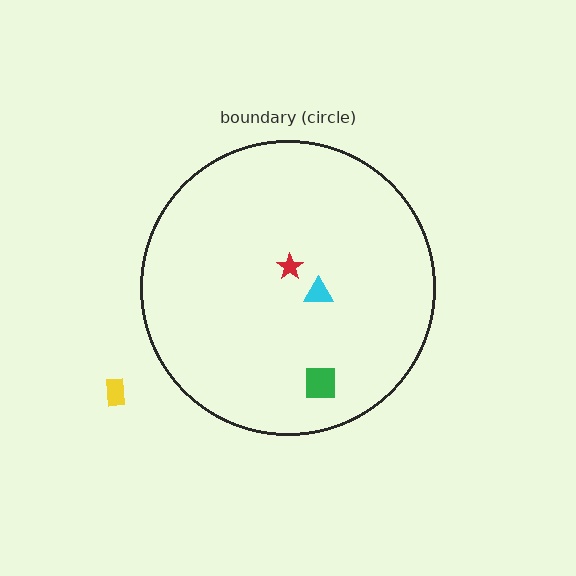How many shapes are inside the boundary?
3 inside, 1 outside.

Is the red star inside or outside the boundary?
Inside.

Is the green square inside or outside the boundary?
Inside.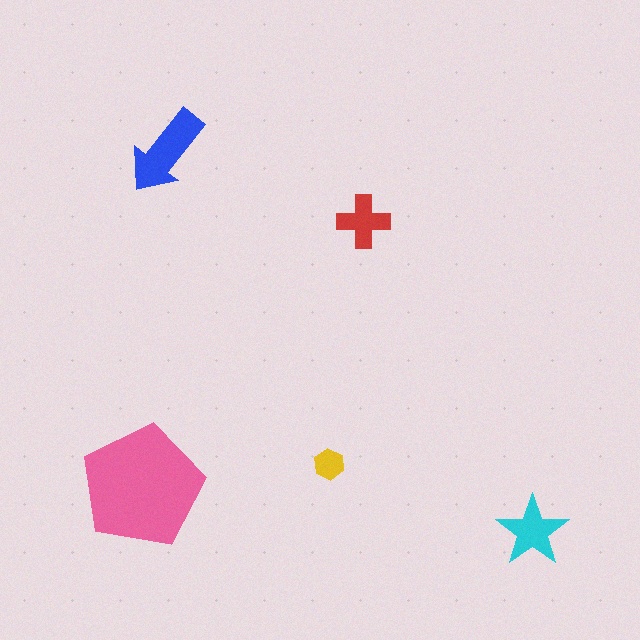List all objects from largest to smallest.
The pink pentagon, the blue arrow, the cyan star, the red cross, the yellow hexagon.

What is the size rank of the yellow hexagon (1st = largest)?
5th.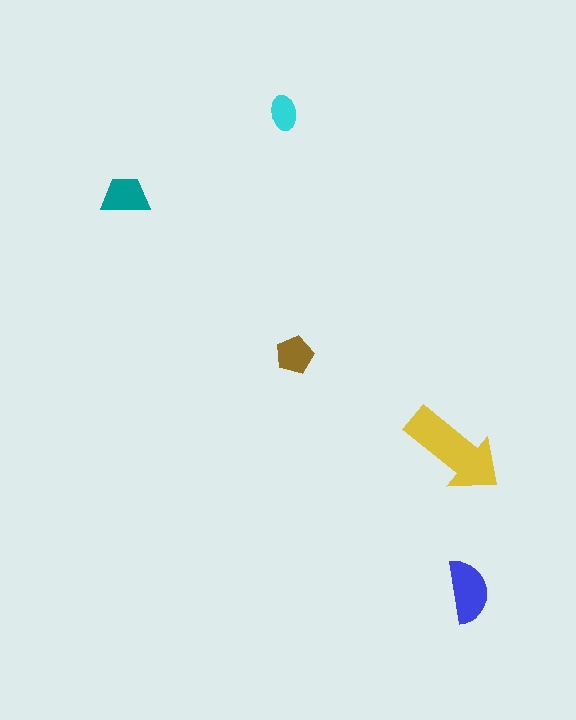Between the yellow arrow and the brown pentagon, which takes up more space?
The yellow arrow.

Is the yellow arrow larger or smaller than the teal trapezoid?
Larger.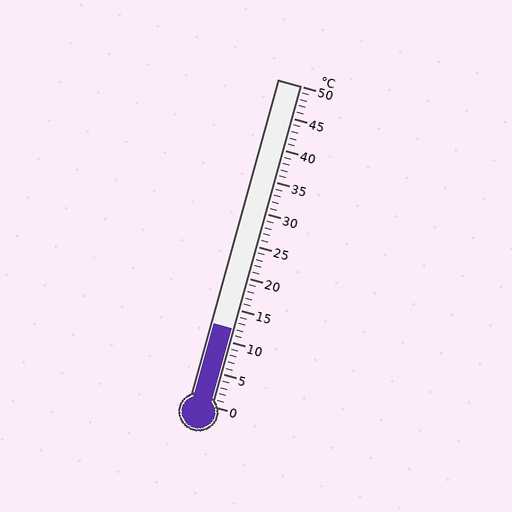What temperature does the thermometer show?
The thermometer shows approximately 12°C.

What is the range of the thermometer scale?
The thermometer scale ranges from 0°C to 50°C.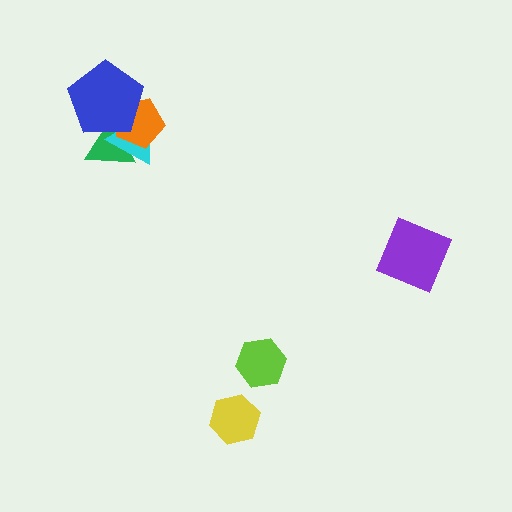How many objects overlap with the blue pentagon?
3 objects overlap with the blue pentagon.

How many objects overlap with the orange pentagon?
3 objects overlap with the orange pentagon.